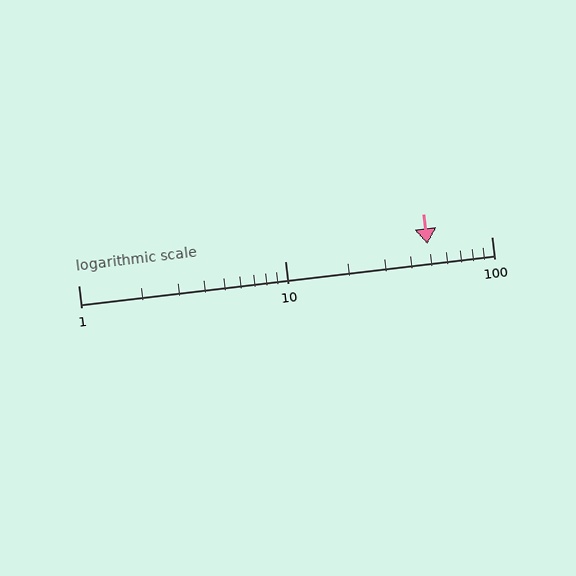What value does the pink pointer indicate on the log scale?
The pointer indicates approximately 49.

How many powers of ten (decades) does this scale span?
The scale spans 2 decades, from 1 to 100.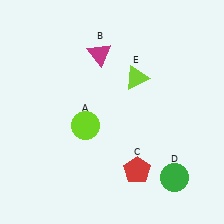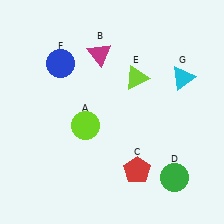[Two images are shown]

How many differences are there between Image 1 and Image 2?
There are 2 differences between the two images.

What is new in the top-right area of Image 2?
A cyan triangle (G) was added in the top-right area of Image 2.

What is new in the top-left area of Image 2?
A blue circle (F) was added in the top-left area of Image 2.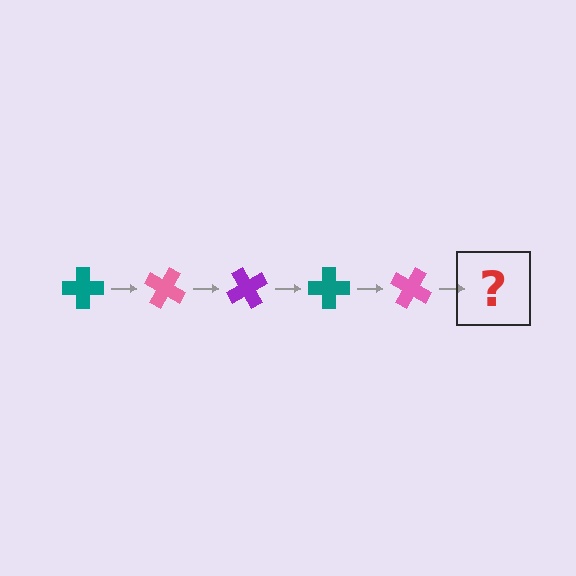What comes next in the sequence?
The next element should be a purple cross, rotated 150 degrees from the start.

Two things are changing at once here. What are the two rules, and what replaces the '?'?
The two rules are that it rotates 30 degrees each step and the color cycles through teal, pink, and purple. The '?' should be a purple cross, rotated 150 degrees from the start.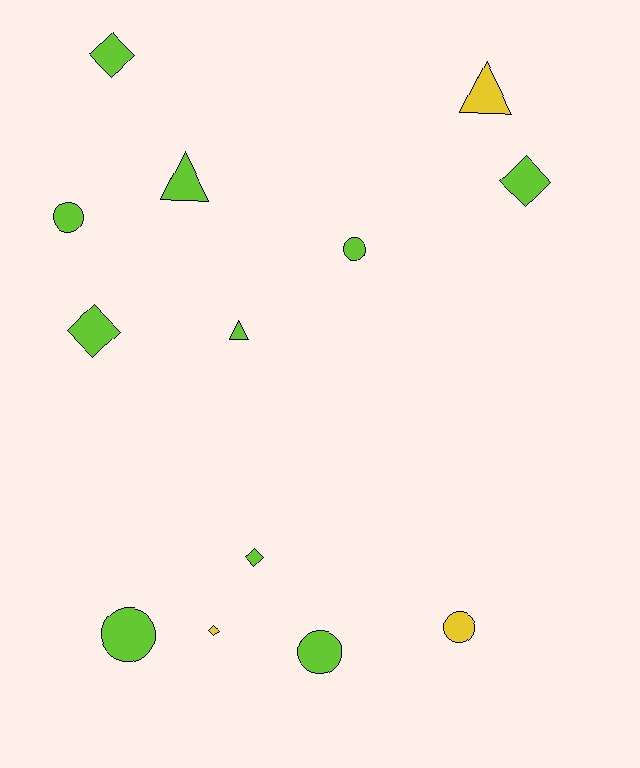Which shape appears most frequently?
Diamond, with 5 objects.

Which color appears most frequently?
Lime, with 10 objects.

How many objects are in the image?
There are 13 objects.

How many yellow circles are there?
There is 1 yellow circle.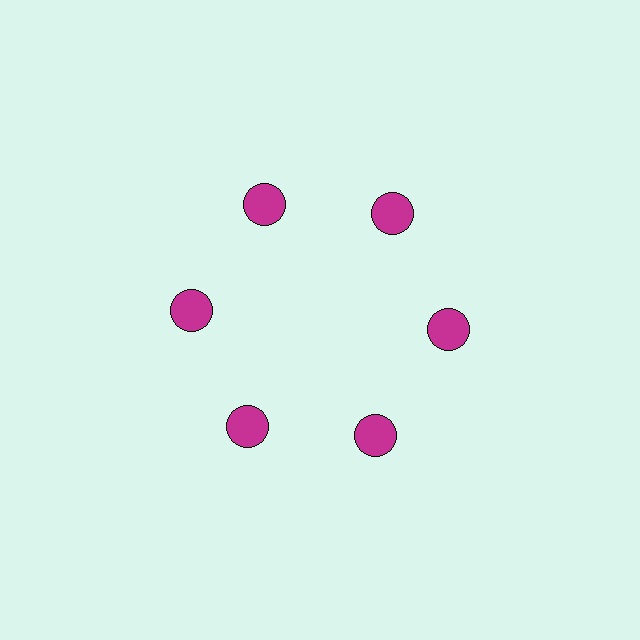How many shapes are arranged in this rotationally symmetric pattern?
There are 6 shapes, arranged in 6 groups of 1.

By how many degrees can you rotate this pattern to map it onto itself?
The pattern maps onto itself every 60 degrees of rotation.